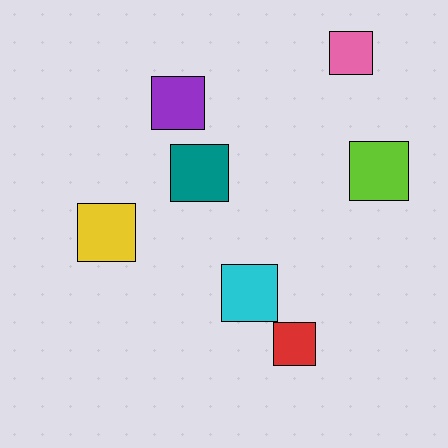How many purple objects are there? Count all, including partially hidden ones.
There is 1 purple object.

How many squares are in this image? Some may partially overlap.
There are 7 squares.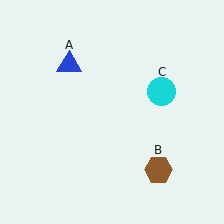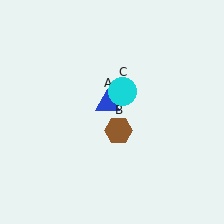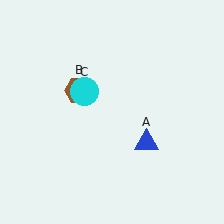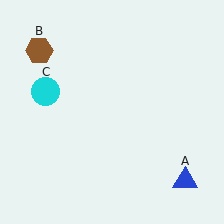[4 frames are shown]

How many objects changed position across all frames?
3 objects changed position: blue triangle (object A), brown hexagon (object B), cyan circle (object C).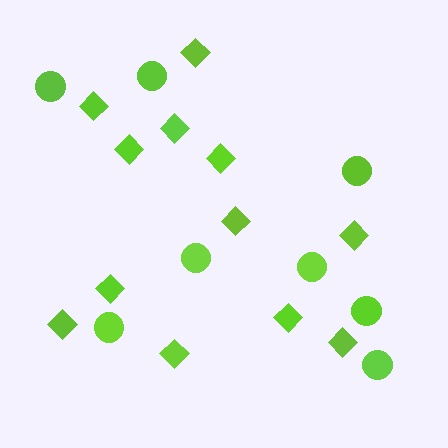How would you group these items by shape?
There are 2 groups: one group of circles (8) and one group of diamonds (12).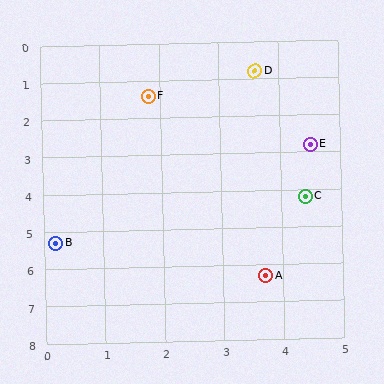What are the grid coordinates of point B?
Point B is at approximately (0.2, 5.3).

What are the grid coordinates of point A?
Point A is at approximately (3.7, 6.3).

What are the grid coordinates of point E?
Point E is at approximately (4.5, 2.8).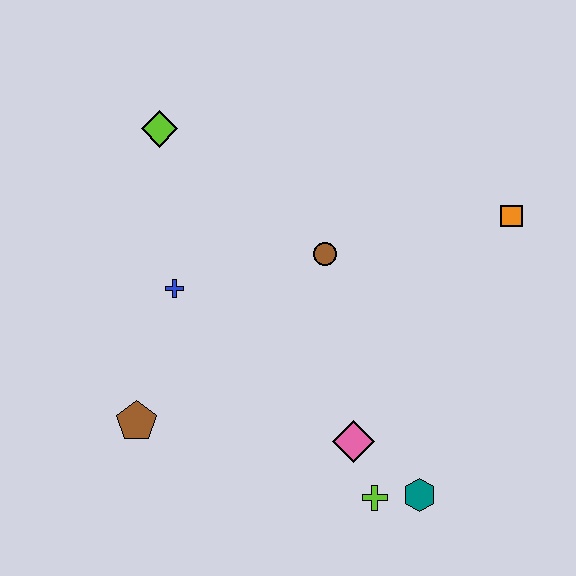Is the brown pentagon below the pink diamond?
No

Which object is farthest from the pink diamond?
The lime diamond is farthest from the pink diamond.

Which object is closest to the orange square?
The brown circle is closest to the orange square.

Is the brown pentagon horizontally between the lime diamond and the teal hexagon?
No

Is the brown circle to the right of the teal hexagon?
No